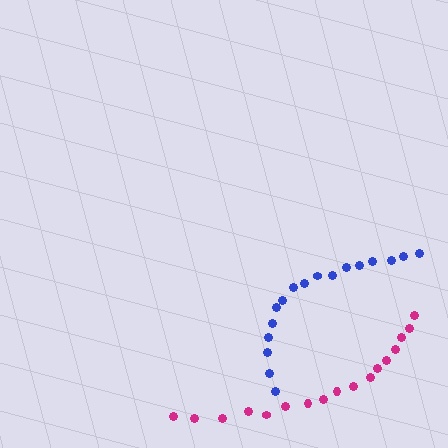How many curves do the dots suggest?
There are 2 distinct paths.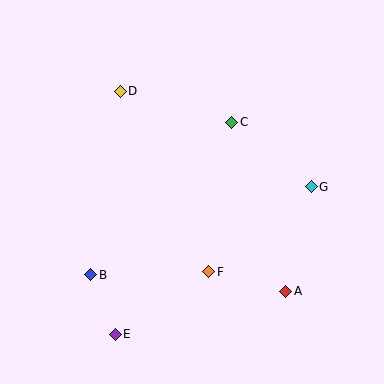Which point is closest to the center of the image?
Point C at (232, 122) is closest to the center.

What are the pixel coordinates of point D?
Point D is at (120, 91).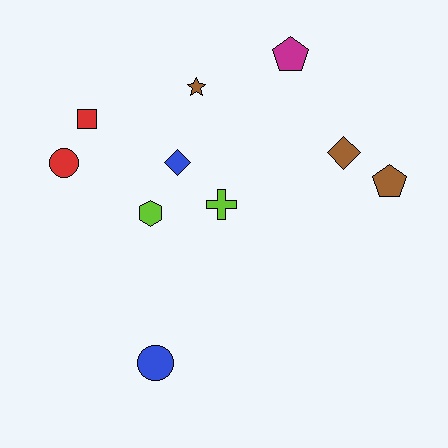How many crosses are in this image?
There is 1 cross.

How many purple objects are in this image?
There are no purple objects.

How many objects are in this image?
There are 10 objects.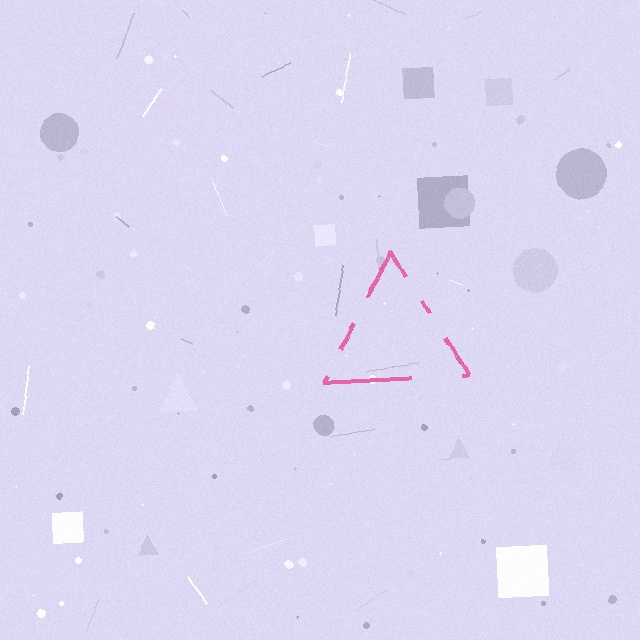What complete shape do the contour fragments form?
The contour fragments form a triangle.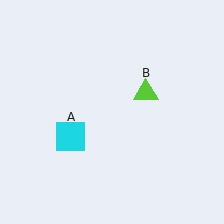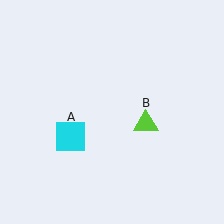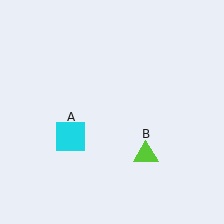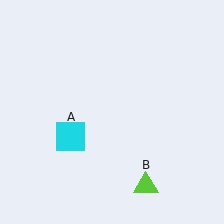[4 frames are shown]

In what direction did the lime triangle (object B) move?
The lime triangle (object B) moved down.